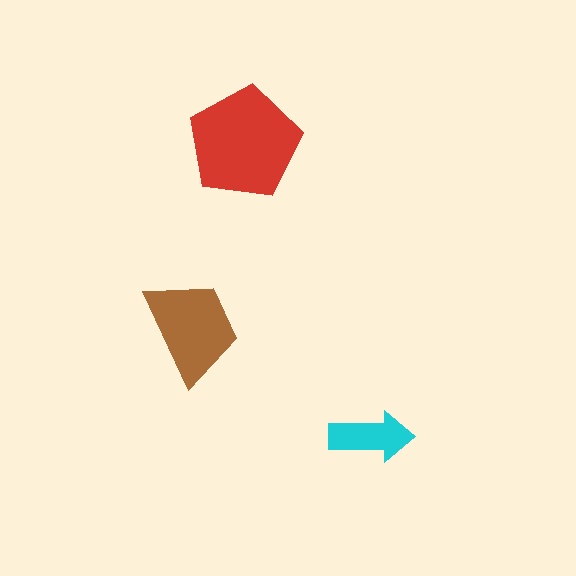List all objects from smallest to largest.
The cyan arrow, the brown trapezoid, the red pentagon.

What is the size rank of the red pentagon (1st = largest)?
1st.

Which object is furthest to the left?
The brown trapezoid is leftmost.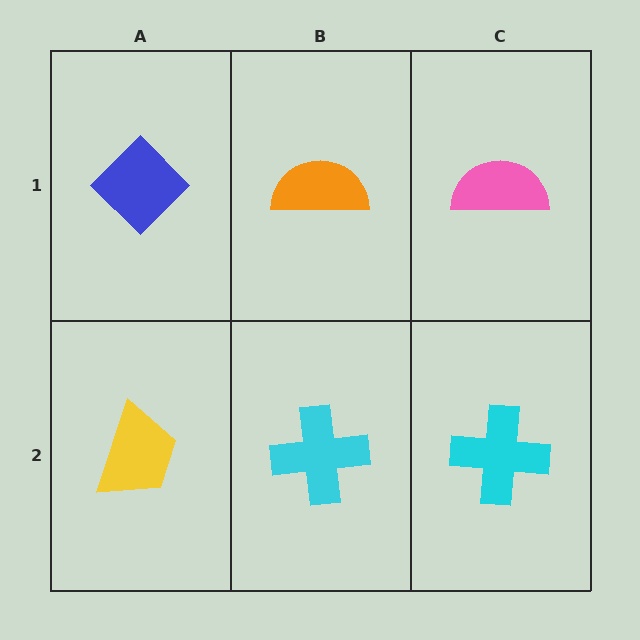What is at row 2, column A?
A yellow trapezoid.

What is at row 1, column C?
A pink semicircle.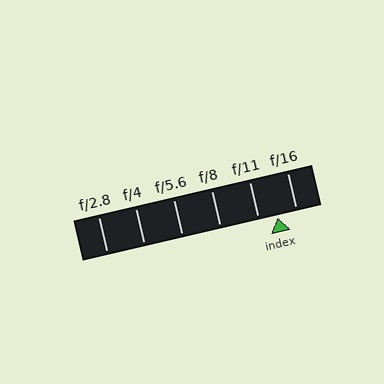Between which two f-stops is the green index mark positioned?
The index mark is between f/11 and f/16.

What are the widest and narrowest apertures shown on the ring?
The widest aperture shown is f/2.8 and the narrowest is f/16.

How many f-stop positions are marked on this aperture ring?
There are 6 f-stop positions marked.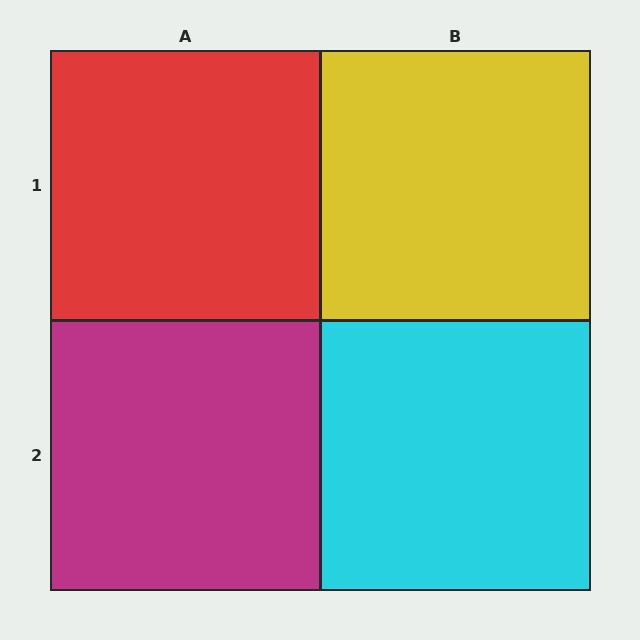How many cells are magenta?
1 cell is magenta.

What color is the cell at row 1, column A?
Red.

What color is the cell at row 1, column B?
Yellow.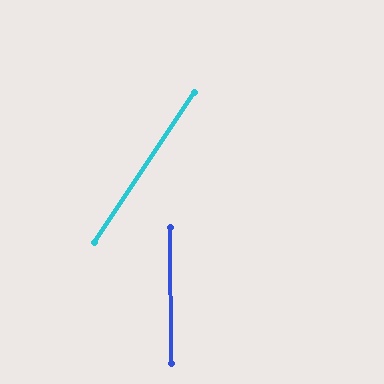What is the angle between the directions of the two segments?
Approximately 34 degrees.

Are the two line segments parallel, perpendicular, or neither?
Neither parallel nor perpendicular — they differ by about 34°.